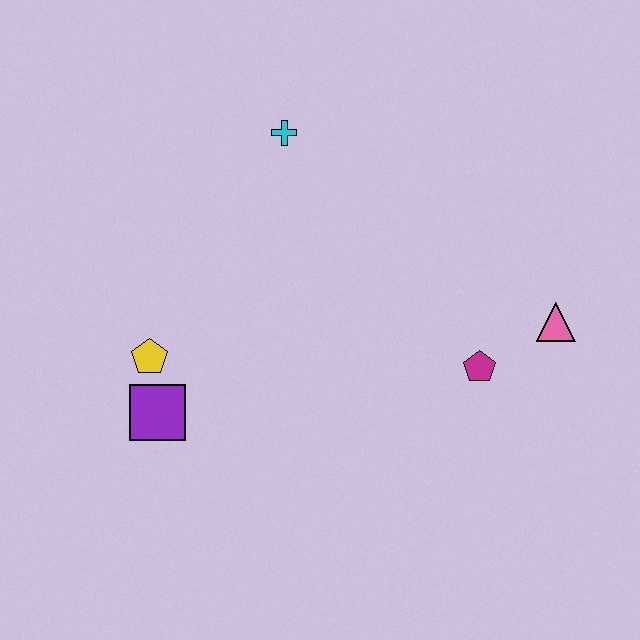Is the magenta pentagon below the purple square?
No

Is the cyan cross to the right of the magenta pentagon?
No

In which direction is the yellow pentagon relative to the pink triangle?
The yellow pentagon is to the left of the pink triangle.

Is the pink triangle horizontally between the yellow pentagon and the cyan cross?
No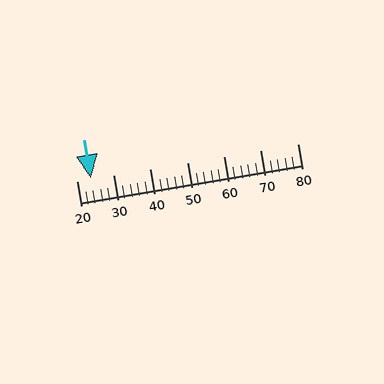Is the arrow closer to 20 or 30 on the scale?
The arrow is closer to 20.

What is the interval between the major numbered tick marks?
The major tick marks are spaced 10 units apart.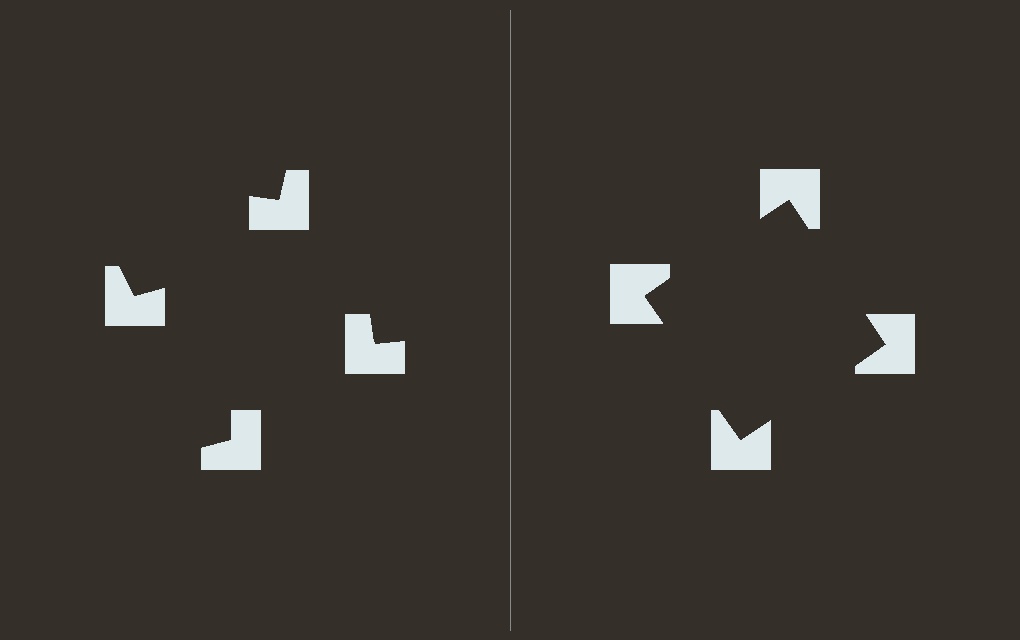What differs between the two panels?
The notched squares are positioned identically on both sides; only the wedge orientations differ. On the right they align to a square; on the left they are misaligned.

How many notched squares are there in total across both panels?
8 — 4 on each side.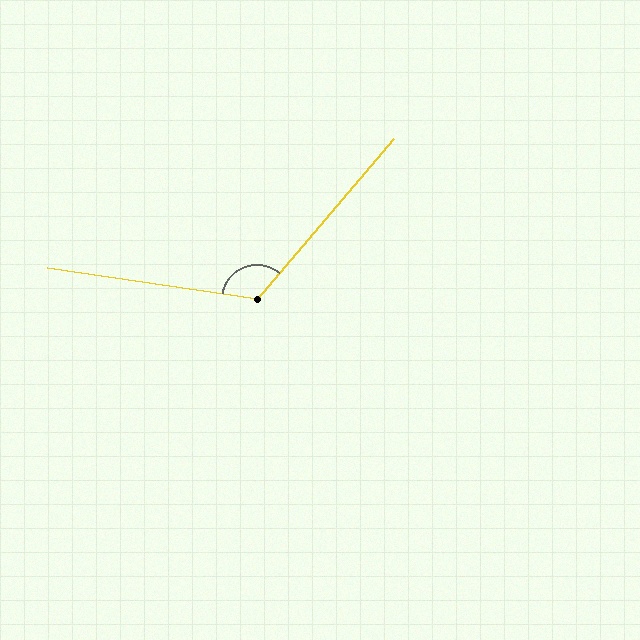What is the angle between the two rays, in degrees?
Approximately 122 degrees.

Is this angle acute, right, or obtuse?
It is obtuse.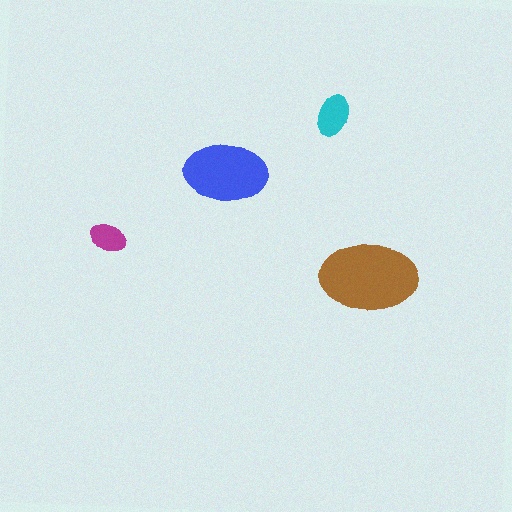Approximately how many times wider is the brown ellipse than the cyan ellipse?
About 2.5 times wider.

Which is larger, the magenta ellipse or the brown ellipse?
The brown one.